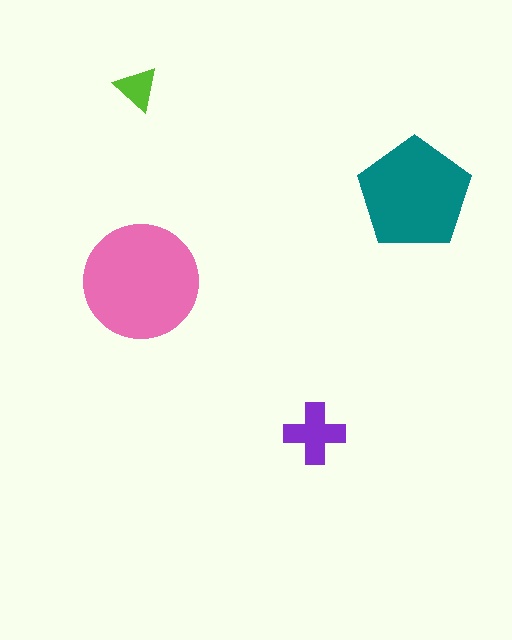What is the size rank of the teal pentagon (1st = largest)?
2nd.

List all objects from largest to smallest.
The pink circle, the teal pentagon, the purple cross, the lime triangle.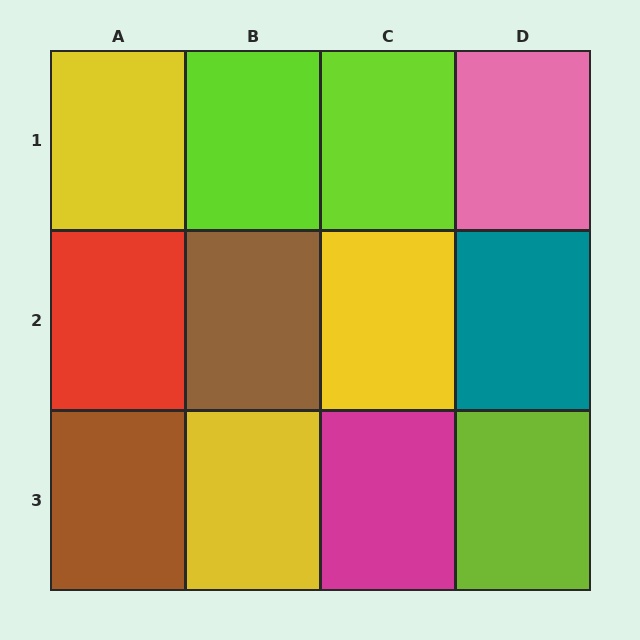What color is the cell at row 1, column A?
Yellow.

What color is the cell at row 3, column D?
Lime.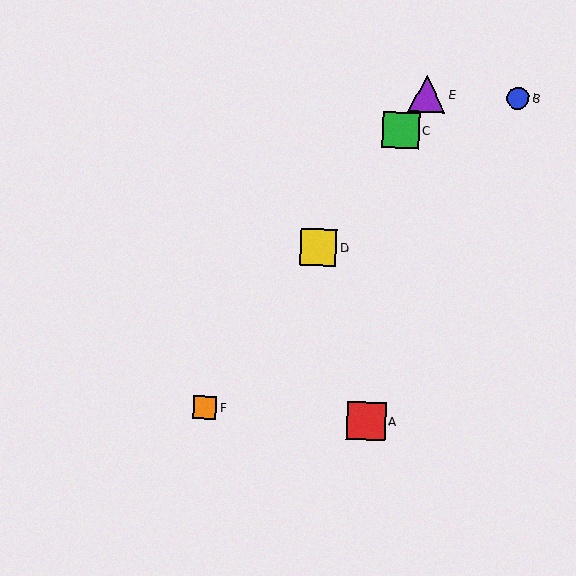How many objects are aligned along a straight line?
4 objects (C, D, E, F) are aligned along a straight line.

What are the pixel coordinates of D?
Object D is at (318, 247).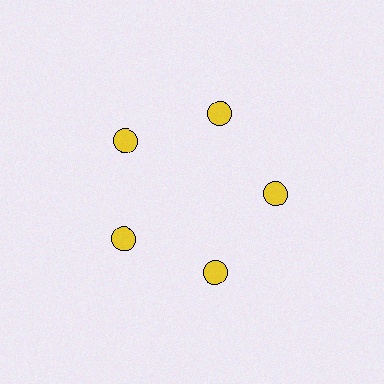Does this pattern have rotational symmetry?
Yes, this pattern has 5-fold rotational symmetry. It looks the same after rotating 72 degrees around the center.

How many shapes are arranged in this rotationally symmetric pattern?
There are 5 shapes, arranged in 5 groups of 1.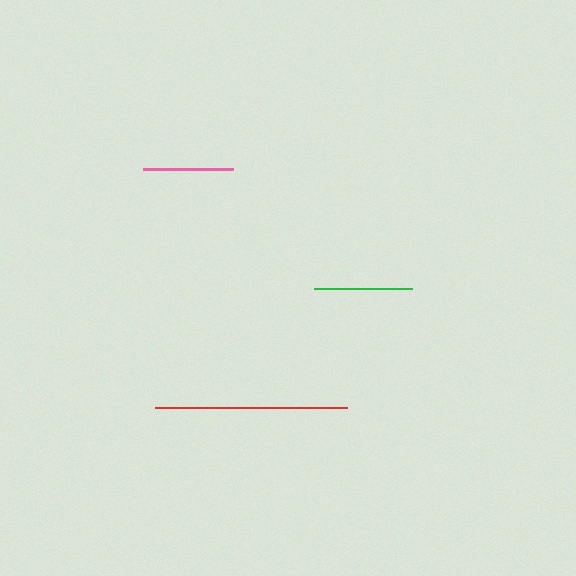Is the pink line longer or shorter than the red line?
The red line is longer than the pink line.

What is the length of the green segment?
The green segment is approximately 98 pixels long.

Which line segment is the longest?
The red line is the longest at approximately 191 pixels.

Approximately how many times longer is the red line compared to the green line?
The red line is approximately 1.9 times the length of the green line.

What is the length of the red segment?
The red segment is approximately 191 pixels long.